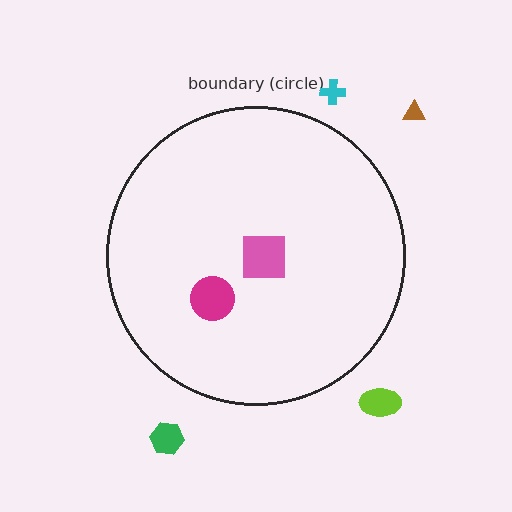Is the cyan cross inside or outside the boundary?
Outside.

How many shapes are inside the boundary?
2 inside, 4 outside.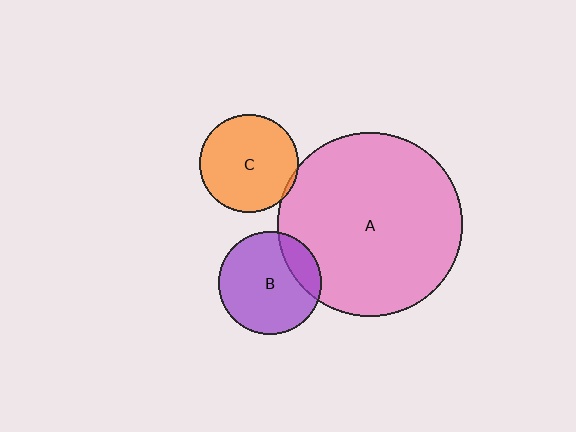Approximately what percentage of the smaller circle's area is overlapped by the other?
Approximately 20%.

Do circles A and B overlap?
Yes.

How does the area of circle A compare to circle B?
Approximately 3.2 times.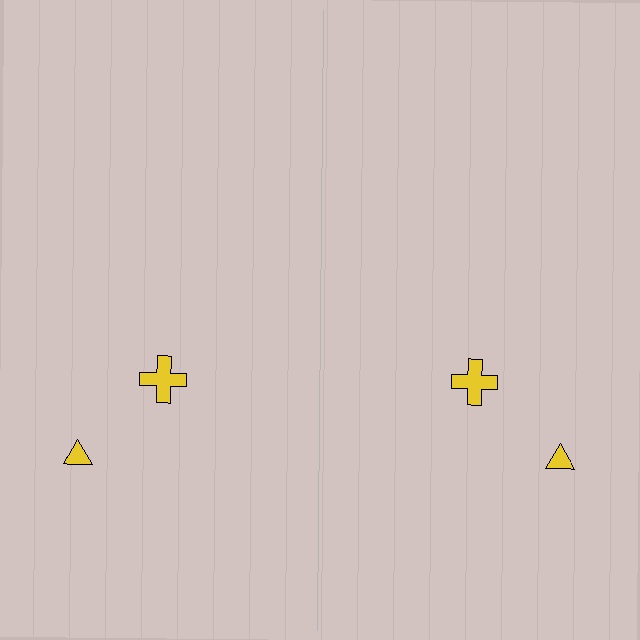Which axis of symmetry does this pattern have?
The pattern has a vertical axis of symmetry running through the center of the image.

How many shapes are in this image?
There are 4 shapes in this image.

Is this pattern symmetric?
Yes, this pattern has bilateral (reflection) symmetry.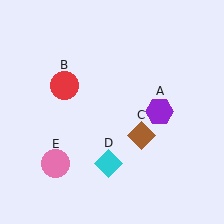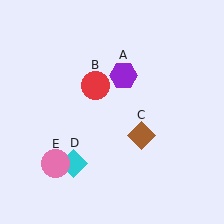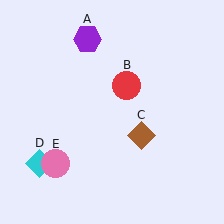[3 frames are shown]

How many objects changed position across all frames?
3 objects changed position: purple hexagon (object A), red circle (object B), cyan diamond (object D).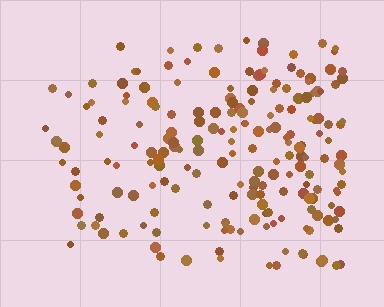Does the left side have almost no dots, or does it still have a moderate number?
Still a moderate number, just noticeably fewer than the right.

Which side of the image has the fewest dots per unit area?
The left.